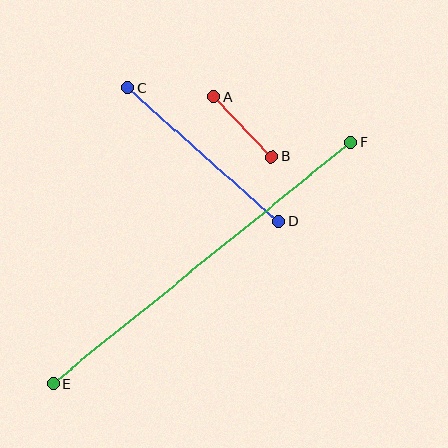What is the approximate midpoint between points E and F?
The midpoint is at approximately (202, 263) pixels.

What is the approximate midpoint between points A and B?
The midpoint is at approximately (243, 127) pixels.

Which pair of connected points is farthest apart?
Points E and F are farthest apart.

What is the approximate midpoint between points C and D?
The midpoint is at approximately (203, 155) pixels.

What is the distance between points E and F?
The distance is approximately 384 pixels.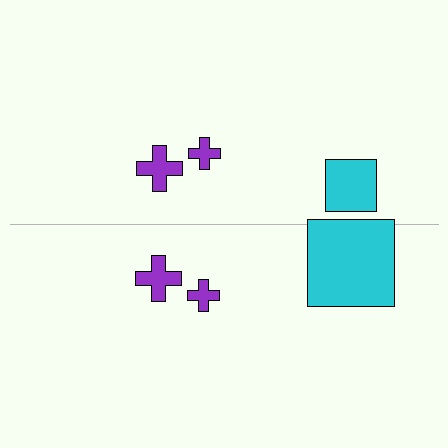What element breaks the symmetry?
The cyan square on the bottom side has a different size than its mirror counterpart.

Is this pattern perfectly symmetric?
No, the pattern is not perfectly symmetric. The cyan square on the bottom side has a different size than its mirror counterpart.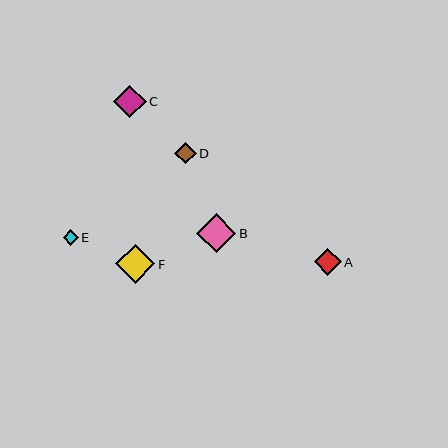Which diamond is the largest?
Diamond B is the largest with a size of approximately 39 pixels.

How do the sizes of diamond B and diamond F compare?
Diamond B and diamond F are approximately the same size.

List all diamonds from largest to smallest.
From largest to smallest: B, F, C, A, D, E.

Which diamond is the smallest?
Diamond E is the smallest with a size of approximately 15 pixels.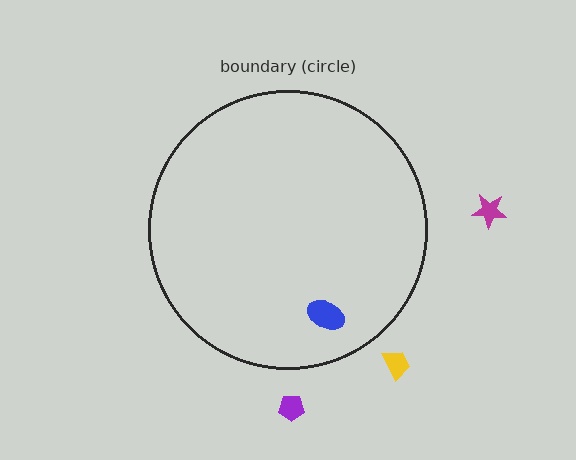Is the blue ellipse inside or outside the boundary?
Inside.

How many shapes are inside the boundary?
1 inside, 3 outside.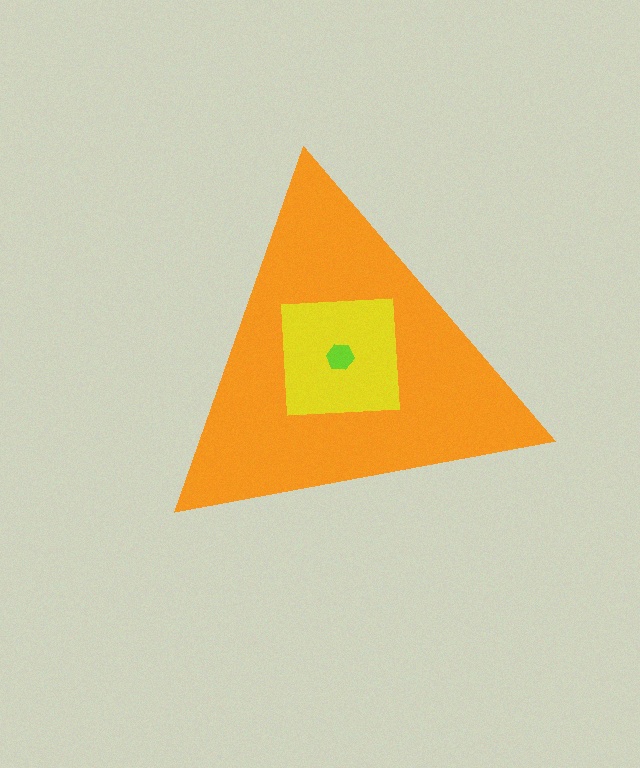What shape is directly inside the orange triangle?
The yellow square.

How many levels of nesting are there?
3.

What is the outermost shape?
The orange triangle.